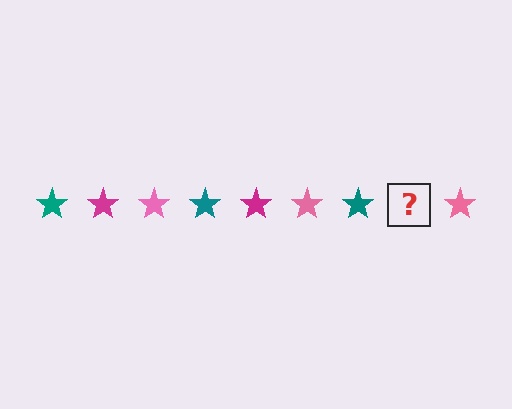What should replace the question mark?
The question mark should be replaced with a magenta star.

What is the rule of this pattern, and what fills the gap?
The rule is that the pattern cycles through teal, magenta, pink stars. The gap should be filled with a magenta star.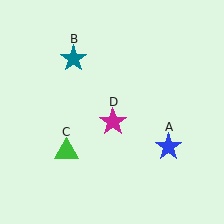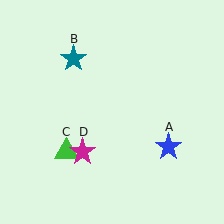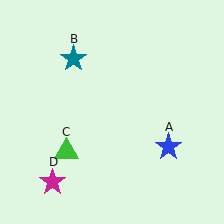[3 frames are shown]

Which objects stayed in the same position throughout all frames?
Blue star (object A) and teal star (object B) and green triangle (object C) remained stationary.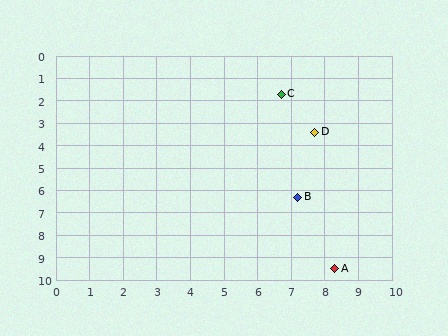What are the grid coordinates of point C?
Point C is at approximately (6.7, 1.7).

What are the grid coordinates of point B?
Point B is at approximately (7.2, 6.3).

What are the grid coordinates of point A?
Point A is at approximately (8.3, 9.5).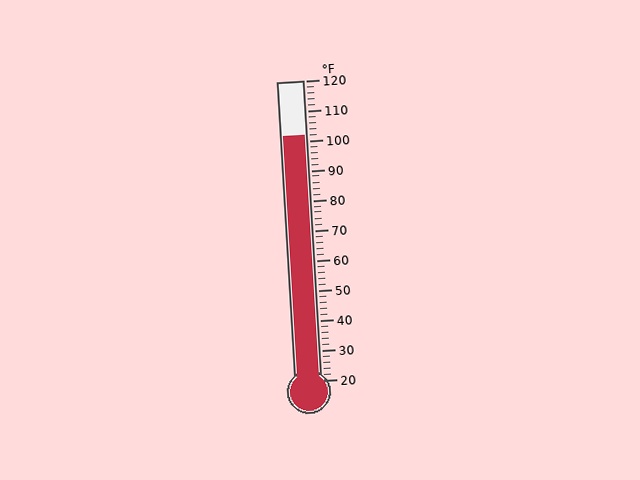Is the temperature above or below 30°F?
The temperature is above 30°F.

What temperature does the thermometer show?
The thermometer shows approximately 102°F.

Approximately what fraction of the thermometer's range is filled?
The thermometer is filled to approximately 80% of its range.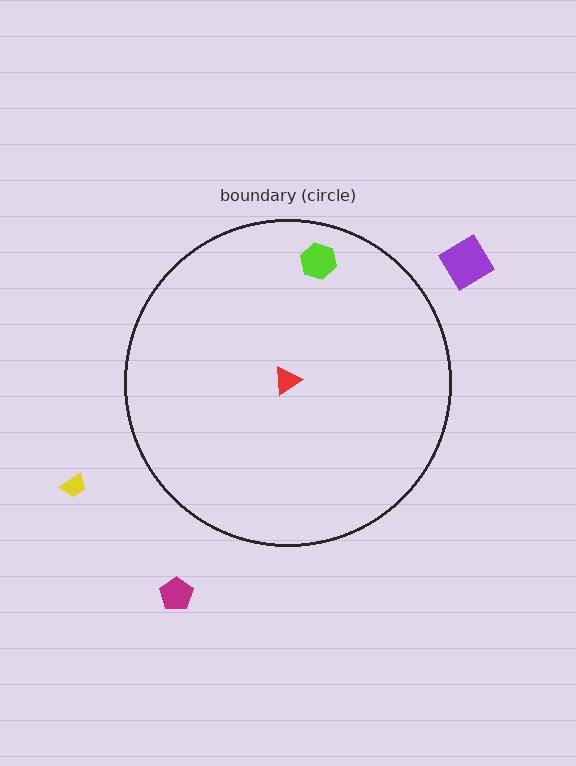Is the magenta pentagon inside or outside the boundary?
Outside.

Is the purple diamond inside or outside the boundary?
Outside.